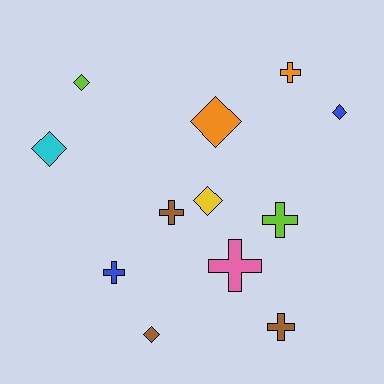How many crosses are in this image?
There are 6 crosses.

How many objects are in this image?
There are 12 objects.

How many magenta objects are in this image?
There are no magenta objects.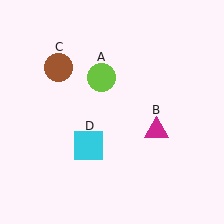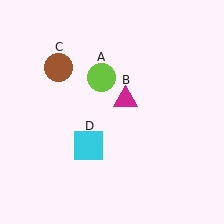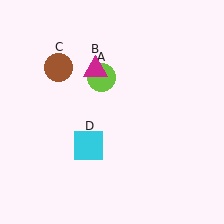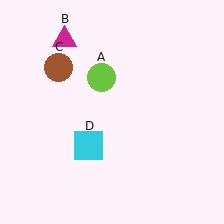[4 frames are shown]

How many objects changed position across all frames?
1 object changed position: magenta triangle (object B).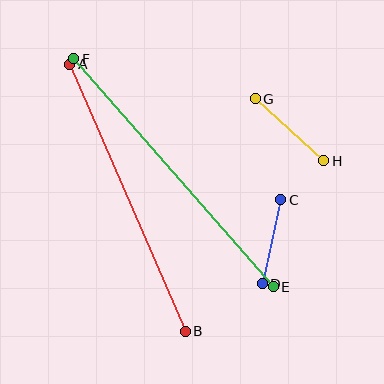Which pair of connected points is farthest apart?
Points E and F are farthest apart.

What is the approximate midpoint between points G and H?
The midpoint is at approximately (290, 130) pixels.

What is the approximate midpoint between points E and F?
The midpoint is at approximately (174, 173) pixels.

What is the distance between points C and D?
The distance is approximately 86 pixels.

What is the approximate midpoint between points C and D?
The midpoint is at approximately (272, 242) pixels.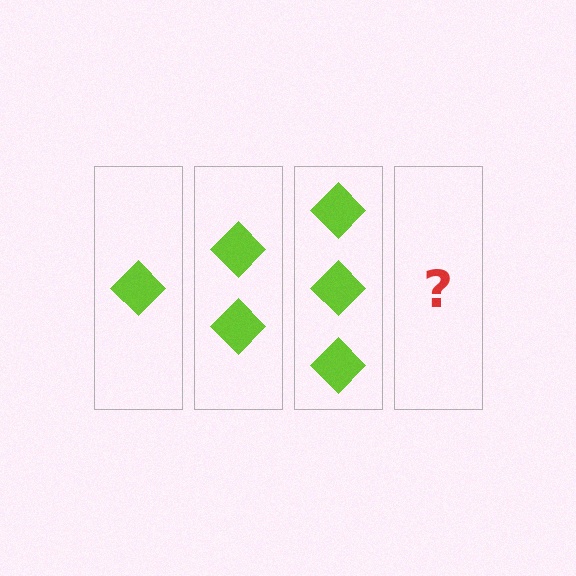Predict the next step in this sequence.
The next step is 4 diamonds.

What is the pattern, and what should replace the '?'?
The pattern is that each step adds one more diamond. The '?' should be 4 diamonds.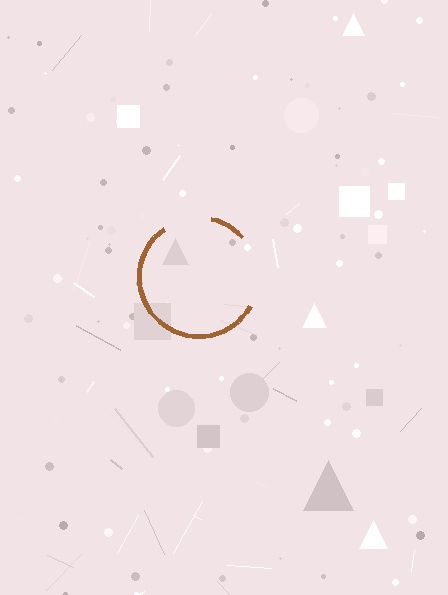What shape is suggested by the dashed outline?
The dashed outline suggests a circle.